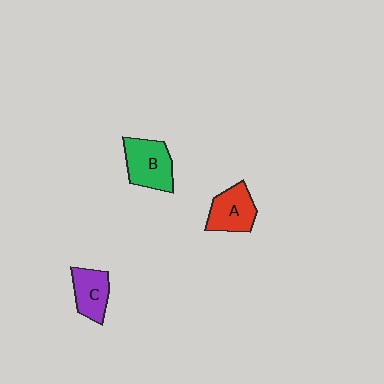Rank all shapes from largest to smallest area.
From largest to smallest: B (green), A (red), C (purple).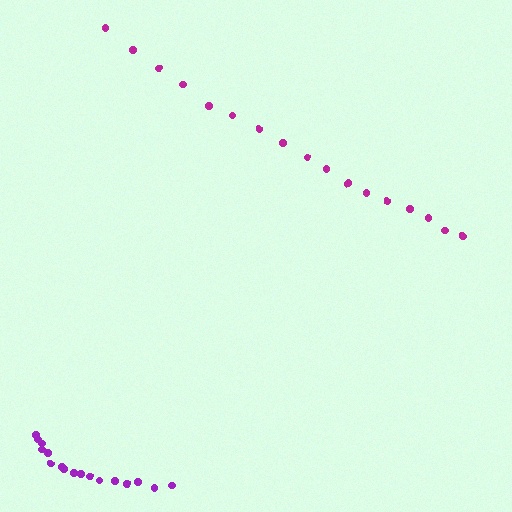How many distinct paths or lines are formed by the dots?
There are 2 distinct paths.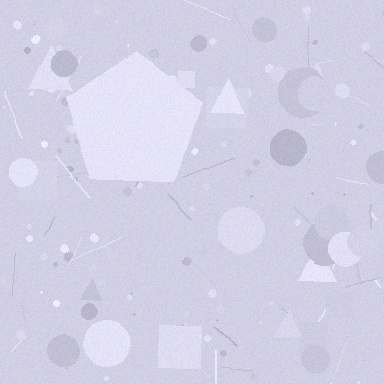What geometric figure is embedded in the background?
A pentagon is embedded in the background.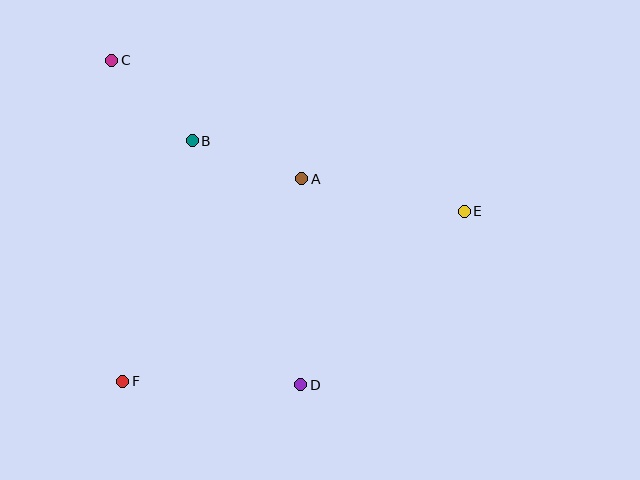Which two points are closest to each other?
Points B and C are closest to each other.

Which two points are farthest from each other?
Points C and E are farthest from each other.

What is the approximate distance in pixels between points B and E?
The distance between B and E is approximately 281 pixels.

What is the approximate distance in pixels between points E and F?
The distance between E and F is approximately 382 pixels.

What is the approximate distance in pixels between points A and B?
The distance between A and B is approximately 116 pixels.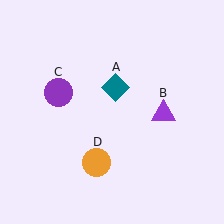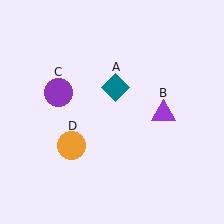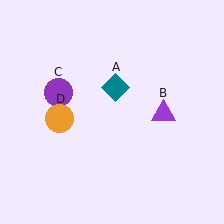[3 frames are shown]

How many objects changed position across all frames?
1 object changed position: orange circle (object D).